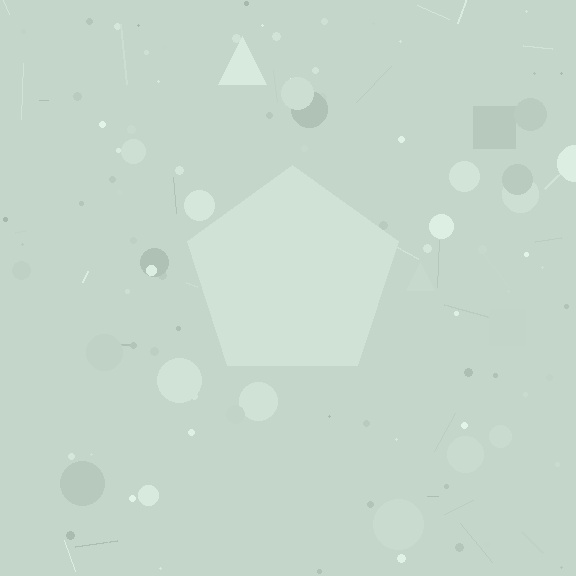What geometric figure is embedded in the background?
A pentagon is embedded in the background.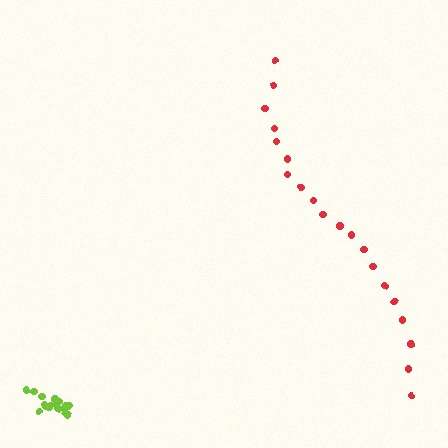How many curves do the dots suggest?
There are 2 distinct paths.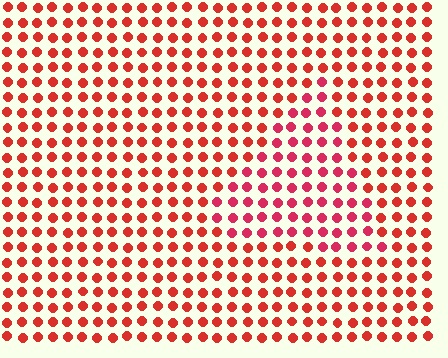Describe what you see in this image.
The image is filled with small red elements in a uniform arrangement. A triangle-shaped region is visible where the elements are tinted to a slightly different hue, forming a subtle color boundary.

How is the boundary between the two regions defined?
The boundary is defined purely by a slight shift in hue (about 20 degrees). Spacing, size, and orientation are identical on both sides.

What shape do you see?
I see a triangle.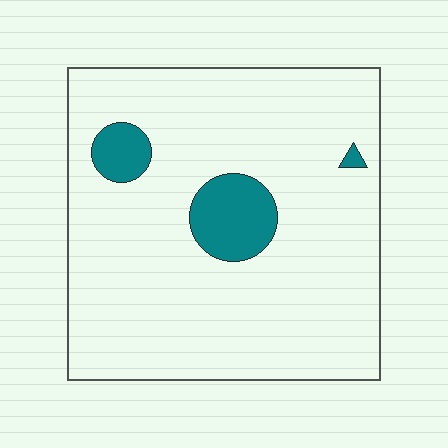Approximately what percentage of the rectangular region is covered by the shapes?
Approximately 10%.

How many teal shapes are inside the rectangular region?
3.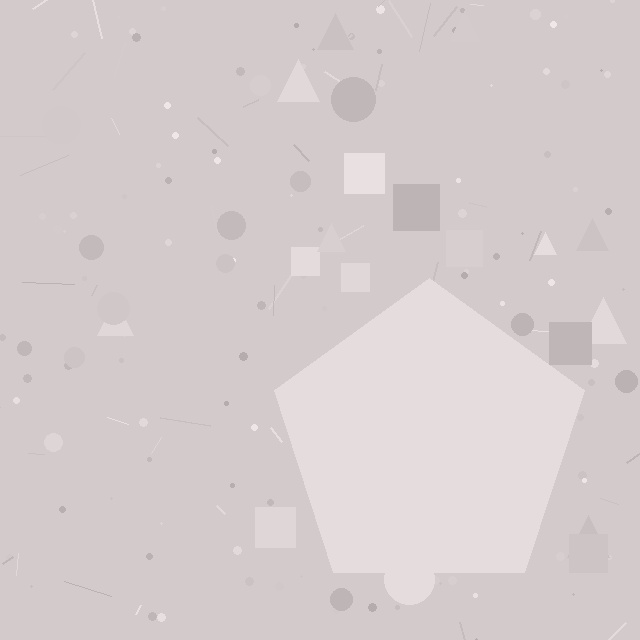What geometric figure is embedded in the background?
A pentagon is embedded in the background.